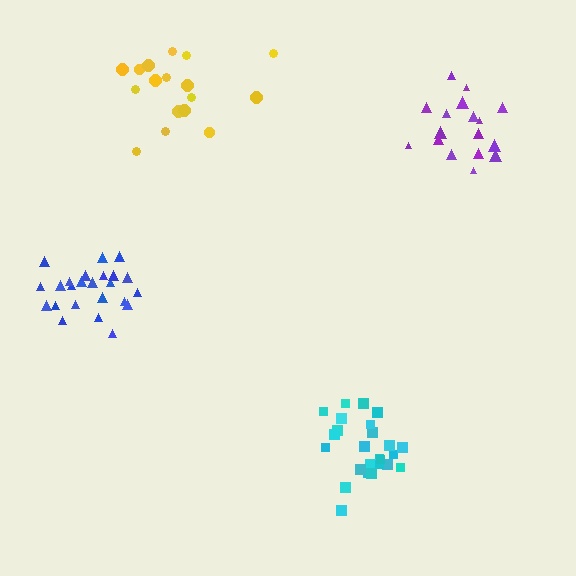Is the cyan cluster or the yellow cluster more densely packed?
Cyan.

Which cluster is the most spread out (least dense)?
Yellow.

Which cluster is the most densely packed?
Cyan.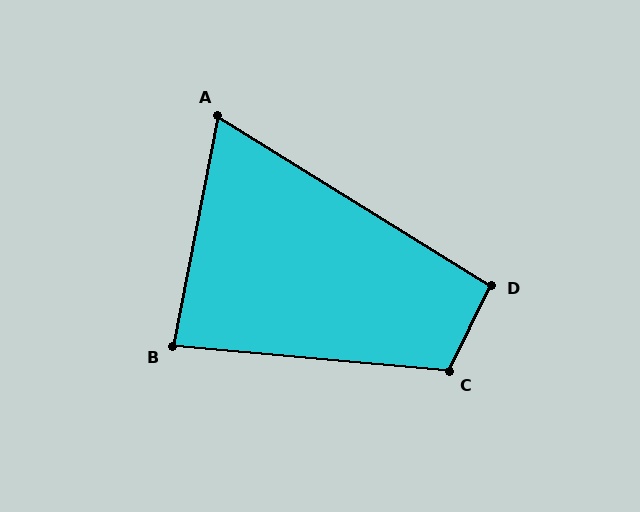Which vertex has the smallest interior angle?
A, at approximately 69 degrees.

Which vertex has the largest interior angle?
C, at approximately 111 degrees.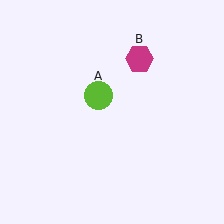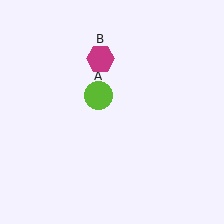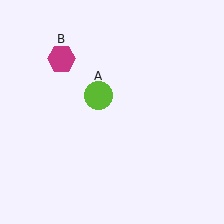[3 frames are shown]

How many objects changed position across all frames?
1 object changed position: magenta hexagon (object B).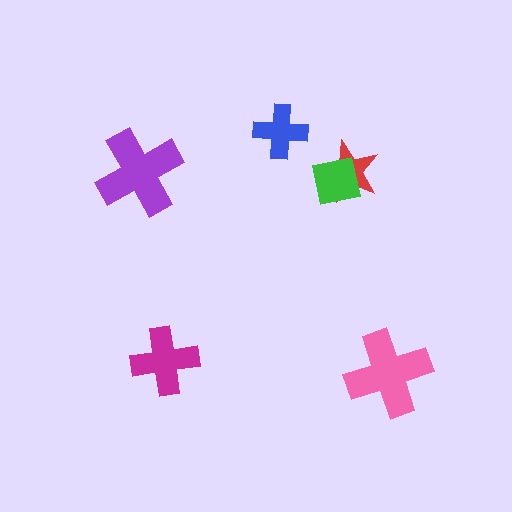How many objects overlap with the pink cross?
0 objects overlap with the pink cross.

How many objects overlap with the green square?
1 object overlaps with the green square.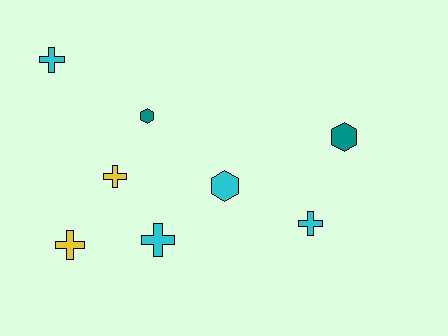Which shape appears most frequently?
Cross, with 5 objects.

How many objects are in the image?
There are 8 objects.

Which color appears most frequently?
Cyan, with 4 objects.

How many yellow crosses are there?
There are 2 yellow crosses.